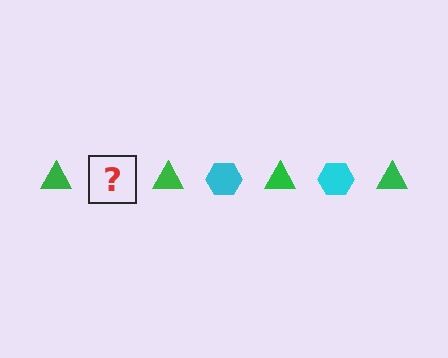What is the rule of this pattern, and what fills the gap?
The rule is that the pattern alternates between green triangle and cyan hexagon. The gap should be filled with a cyan hexagon.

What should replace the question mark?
The question mark should be replaced with a cyan hexagon.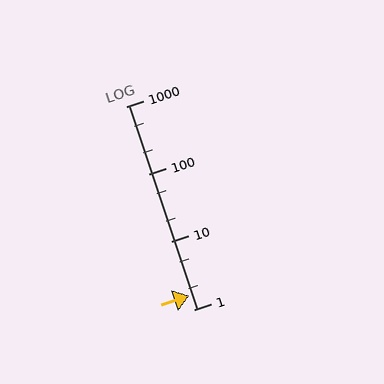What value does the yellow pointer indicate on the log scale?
The pointer indicates approximately 1.6.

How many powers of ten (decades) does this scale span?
The scale spans 3 decades, from 1 to 1000.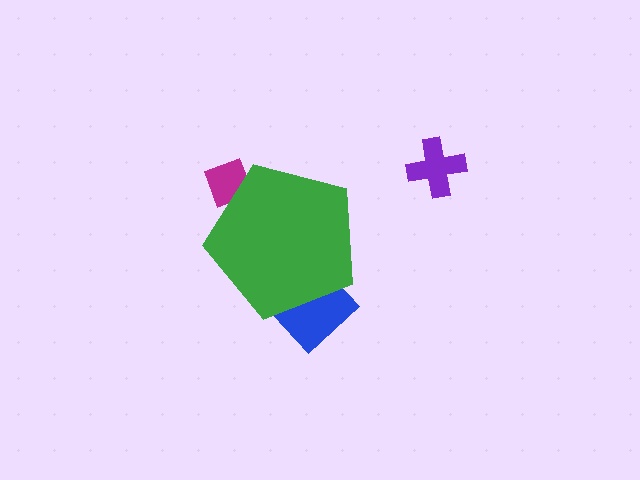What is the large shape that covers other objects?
A green pentagon.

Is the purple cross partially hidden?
No, the purple cross is fully visible.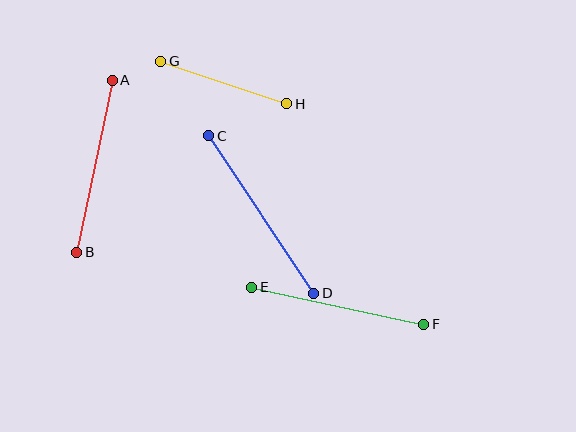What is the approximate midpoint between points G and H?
The midpoint is at approximately (224, 82) pixels.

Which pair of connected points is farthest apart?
Points C and D are farthest apart.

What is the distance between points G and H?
The distance is approximately 133 pixels.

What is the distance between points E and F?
The distance is approximately 176 pixels.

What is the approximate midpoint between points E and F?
The midpoint is at approximately (338, 306) pixels.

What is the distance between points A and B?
The distance is approximately 176 pixels.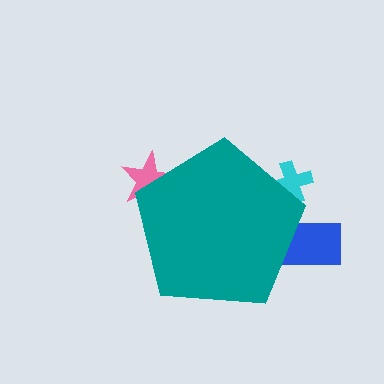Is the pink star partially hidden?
Yes, the pink star is partially hidden behind the teal pentagon.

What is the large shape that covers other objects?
A teal pentagon.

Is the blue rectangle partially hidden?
Yes, the blue rectangle is partially hidden behind the teal pentagon.